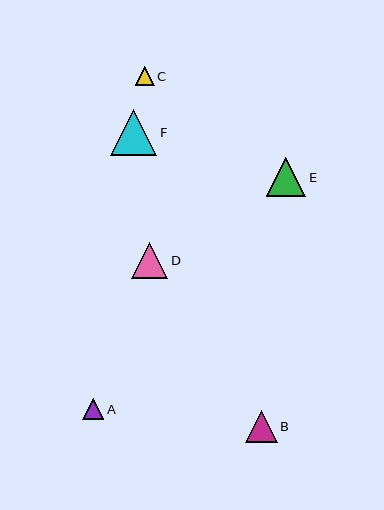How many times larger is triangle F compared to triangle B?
Triangle F is approximately 1.4 times the size of triangle B.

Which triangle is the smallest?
Triangle C is the smallest with a size of approximately 19 pixels.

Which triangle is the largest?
Triangle F is the largest with a size of approximately 46 pixels.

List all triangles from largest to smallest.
From largest to smallest: F, E, D, B, A, C.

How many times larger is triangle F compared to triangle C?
Triangle F is approximately 2.4 times the size of triangle C.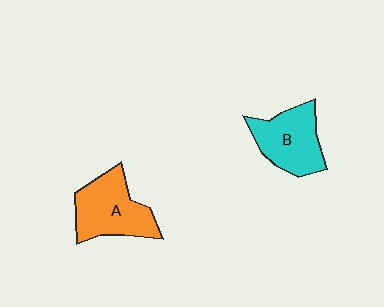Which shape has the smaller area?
Shape B (cyan).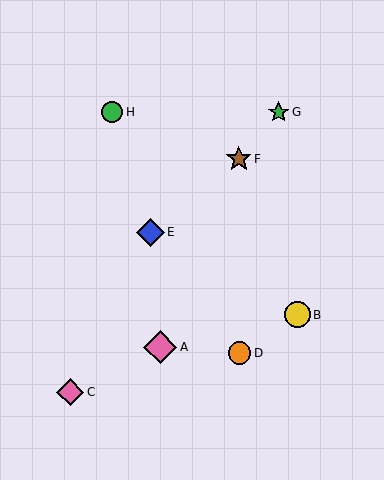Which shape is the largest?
The pink diamond (labeled A) is the largest.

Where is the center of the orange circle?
The center of the orange circle is at (239, 353).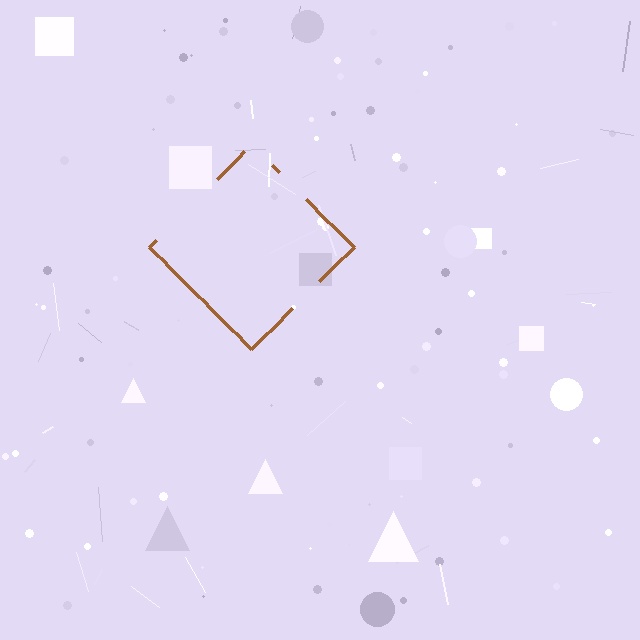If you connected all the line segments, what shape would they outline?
They would outline a diamond.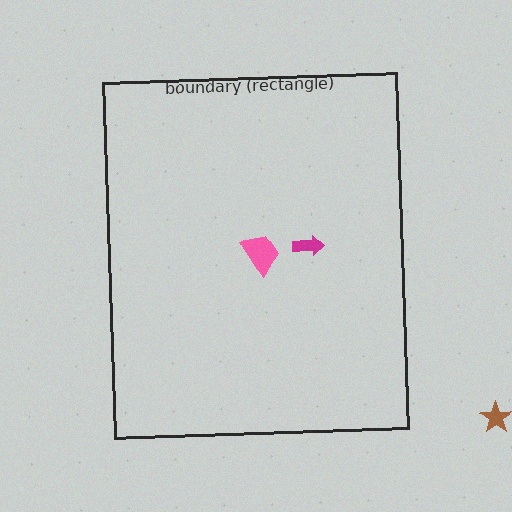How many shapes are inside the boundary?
2 inside, 1 outside.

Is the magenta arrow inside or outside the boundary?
Inside.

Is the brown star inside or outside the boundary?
Outside.